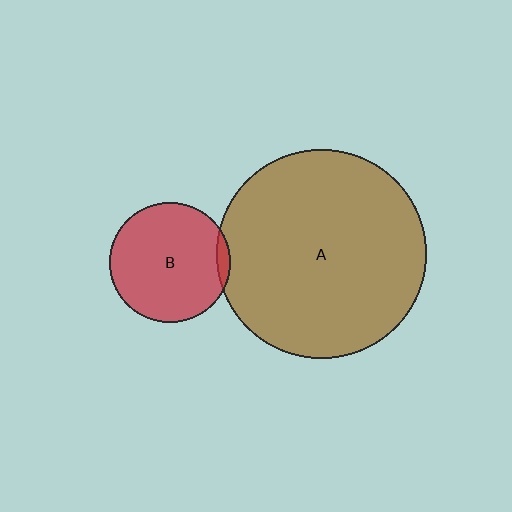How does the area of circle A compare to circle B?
Approximately 3.0 times.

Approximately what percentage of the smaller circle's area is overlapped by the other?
Approximately 5%.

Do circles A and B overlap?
Yes.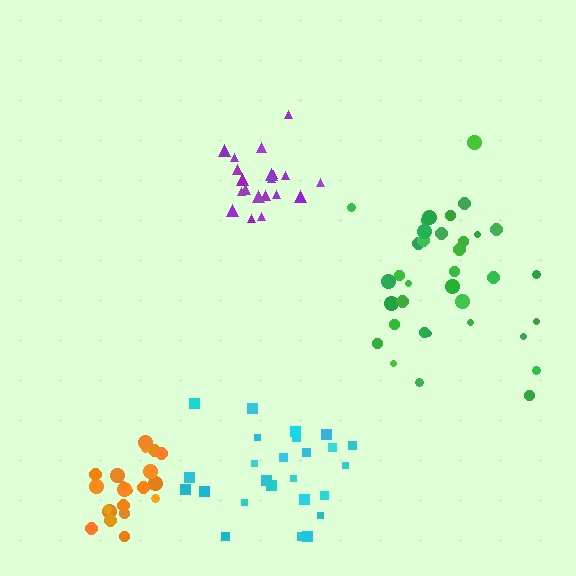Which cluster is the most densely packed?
Orange.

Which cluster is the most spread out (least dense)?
Cyan.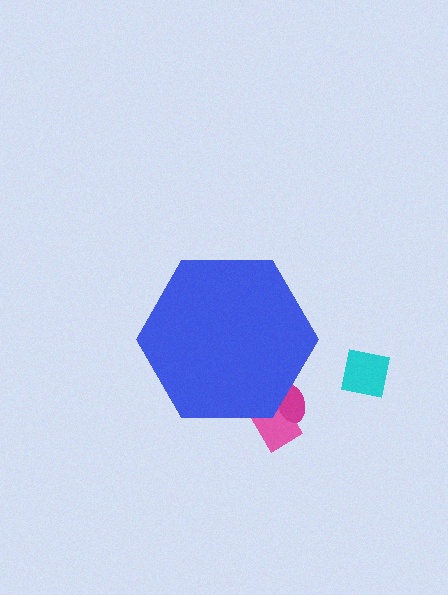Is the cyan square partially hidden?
No, the cyan square is fully visible.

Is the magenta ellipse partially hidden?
Yes, the magenta ellipse is partially hidden behind the blue hexagon.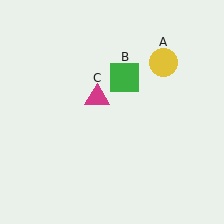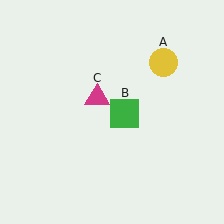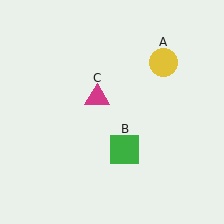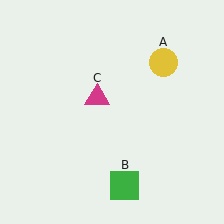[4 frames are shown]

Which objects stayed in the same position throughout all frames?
Yellow circle (object A) and magenta triangle (object C) remained stationary.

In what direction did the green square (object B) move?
The green square (object B) moved down.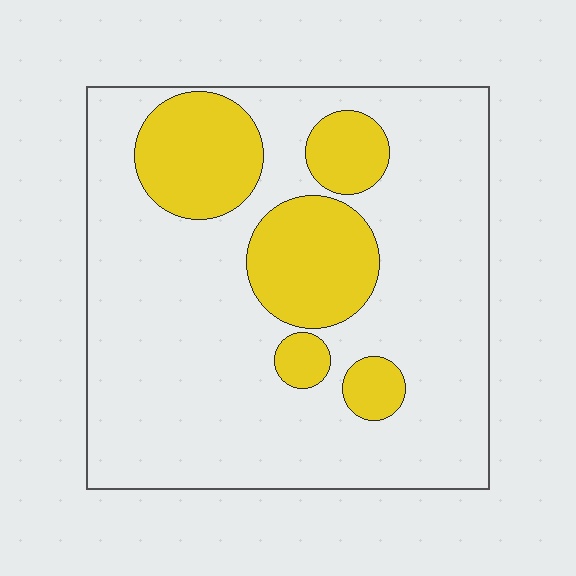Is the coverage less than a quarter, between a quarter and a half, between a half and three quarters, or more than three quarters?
Less than a quarter.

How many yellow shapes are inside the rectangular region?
5.